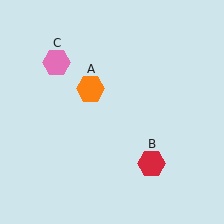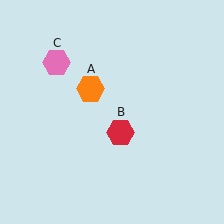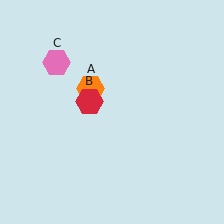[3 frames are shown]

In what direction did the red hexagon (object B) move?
The red hexagon (object B) moved up and to the left.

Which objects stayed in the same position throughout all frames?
Orange hexagon (object A) and pink hexagon (object C) remained stationary.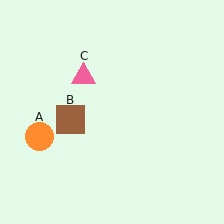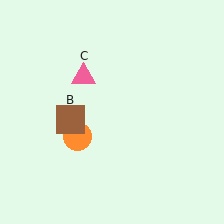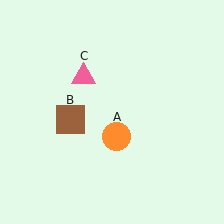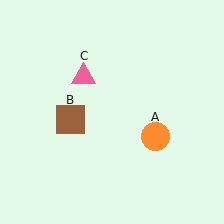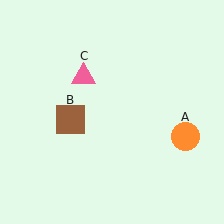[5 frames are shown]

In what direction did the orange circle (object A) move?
The orange circle (object A) moved right.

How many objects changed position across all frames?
1 object changed position: orange circle (object A).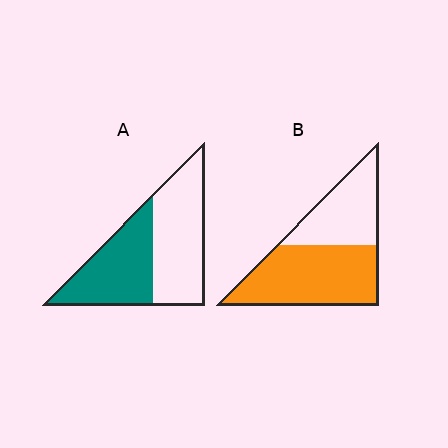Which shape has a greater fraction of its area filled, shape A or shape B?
Shape B.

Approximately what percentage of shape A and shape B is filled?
A is approximately 45% and B is approximately 60%.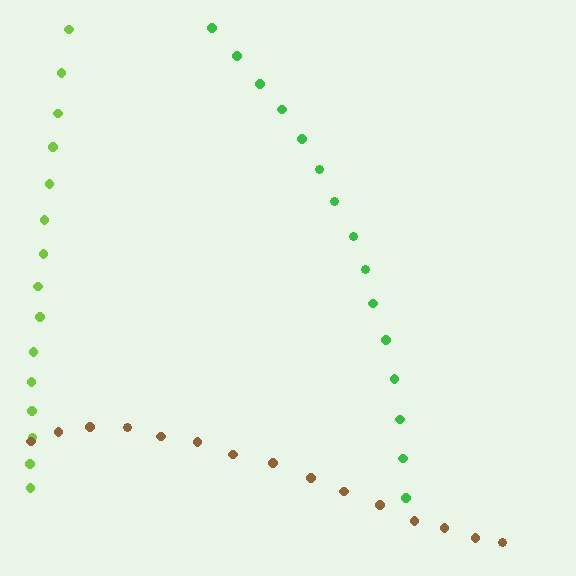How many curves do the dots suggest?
There are 3 distinct paths.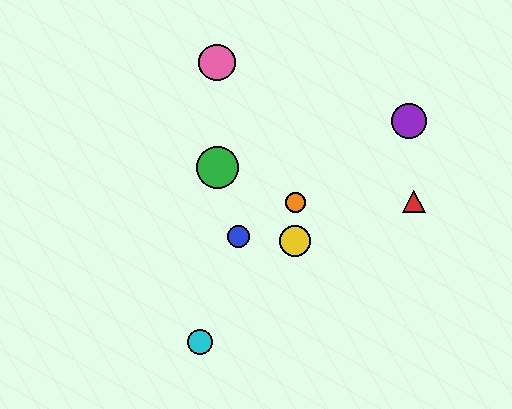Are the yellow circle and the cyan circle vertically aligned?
No, the yellow circle is at x≈295 and the cyan circle is at x≈200.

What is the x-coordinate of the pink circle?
The pink circle is at x≈217.